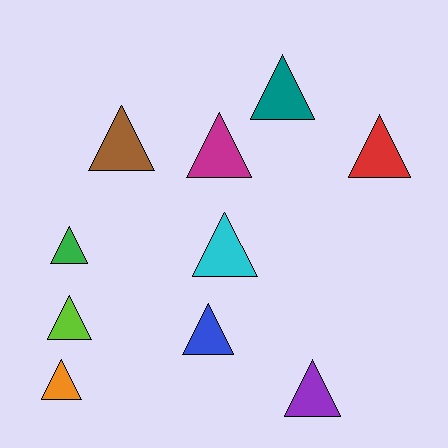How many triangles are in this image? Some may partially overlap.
There are 10 triangles.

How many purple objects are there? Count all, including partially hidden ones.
There is 1 purple object.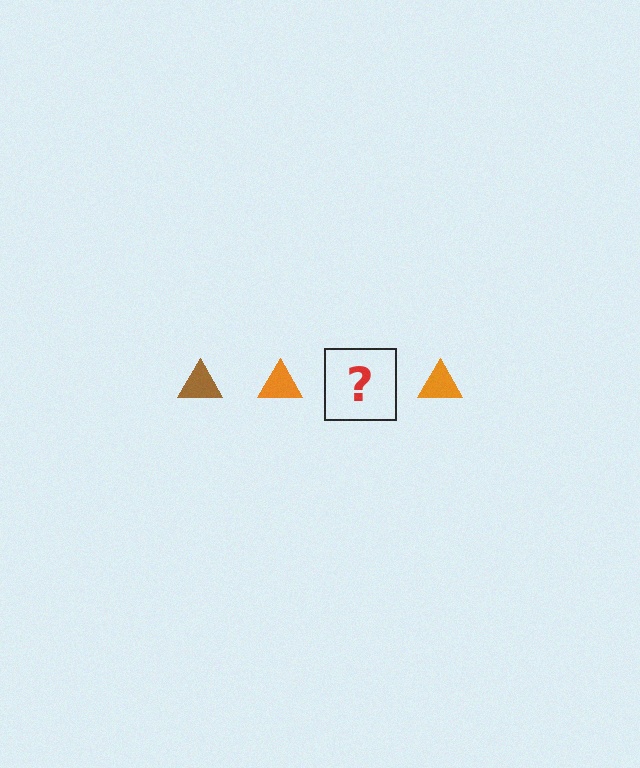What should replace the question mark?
The question mark should be replaced with a brown triangle.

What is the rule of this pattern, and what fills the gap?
The rule is that the pattern cycles through brown, orange triangles. The gap should be filled with a brown triangle.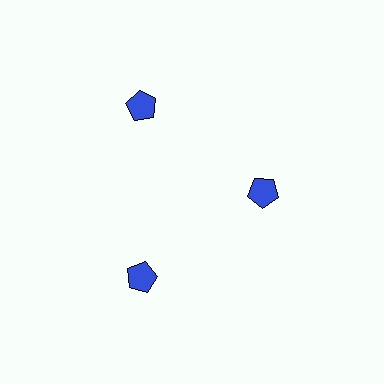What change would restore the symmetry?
The symmetry would be restored by moving it outward, back onto the ring so that all 3 pentagons sit at equal angles and equal distance from the center.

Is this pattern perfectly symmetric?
No. The 3 blue pentagons are arranged in a ring, but one element near the 3 o'clock position is pulled inward toward the center, breaking the 3-fold rotational symmetry.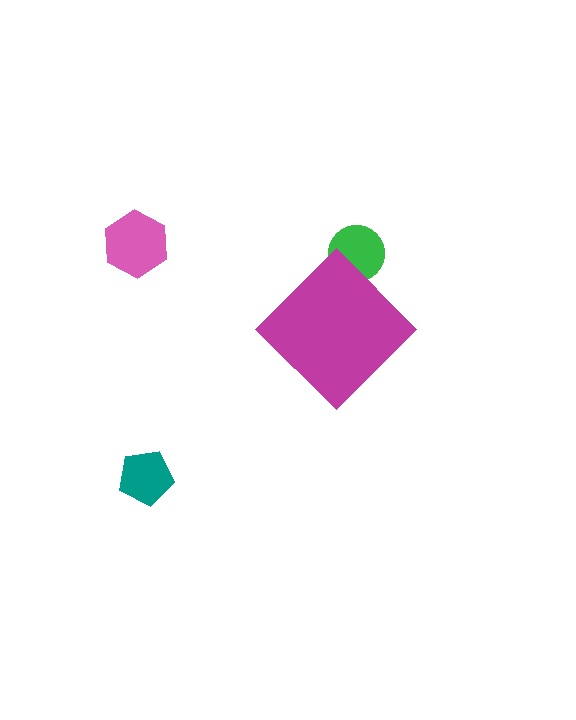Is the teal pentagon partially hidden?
No, the teal pentagon is fully visible.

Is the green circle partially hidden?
Yes, the green circle is partially hidden behind the magenta diamond.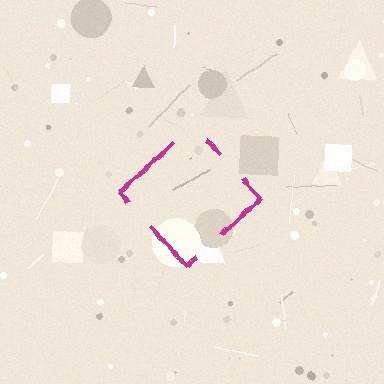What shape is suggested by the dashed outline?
The dashed outline suggests a diamond.